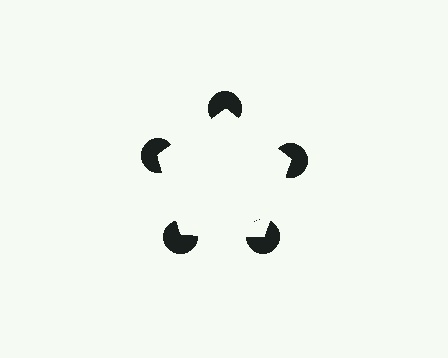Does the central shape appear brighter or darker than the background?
It typically appears slightly brighter than the background, even though no actual brightness change is drawn.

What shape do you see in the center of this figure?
An illusory pentagon — its edges are inferred from the aligned wedge cuts in the pac-man discs, not physically drawn.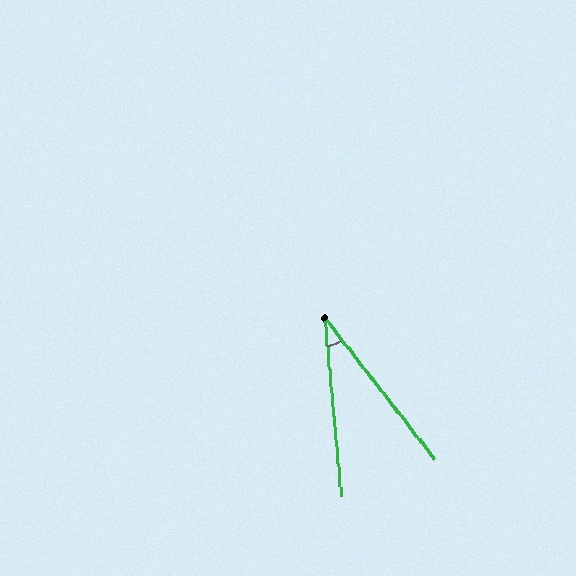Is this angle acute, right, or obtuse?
It is acute.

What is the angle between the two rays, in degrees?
Approximately 33 degrees.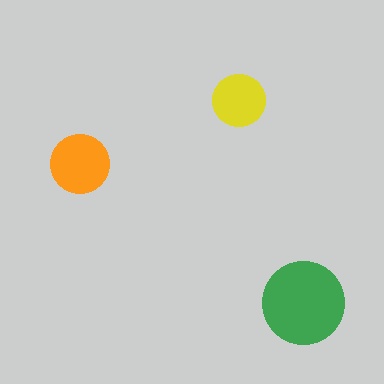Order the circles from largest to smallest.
the green one, the orange one, the yellow one.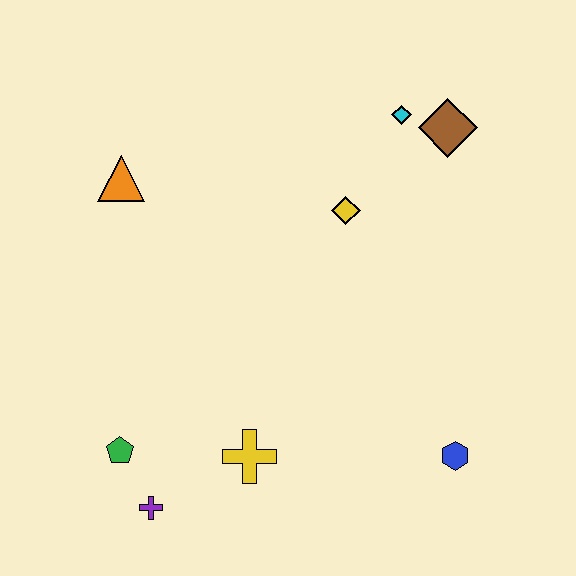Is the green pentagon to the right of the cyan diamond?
No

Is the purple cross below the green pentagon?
Yes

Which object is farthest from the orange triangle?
The blue hexagon is farthest from the orange triangle.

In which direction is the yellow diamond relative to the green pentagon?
The yellow diamond is above the green pentagon.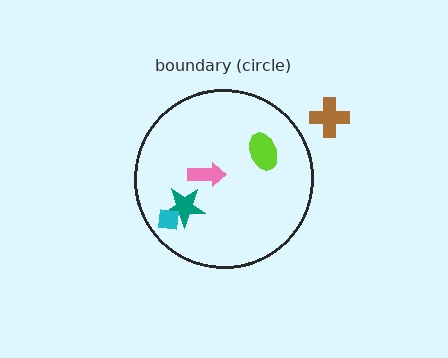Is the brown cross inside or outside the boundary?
Outside.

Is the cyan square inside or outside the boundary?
Inside.